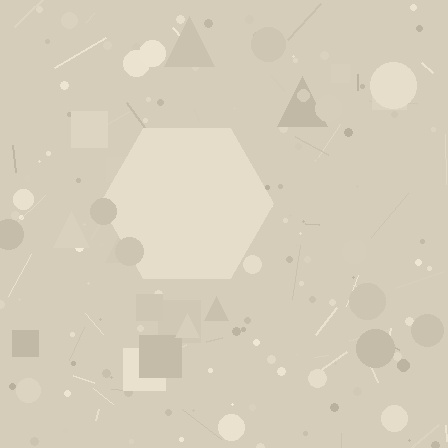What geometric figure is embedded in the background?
A hexagon is embedded in the background.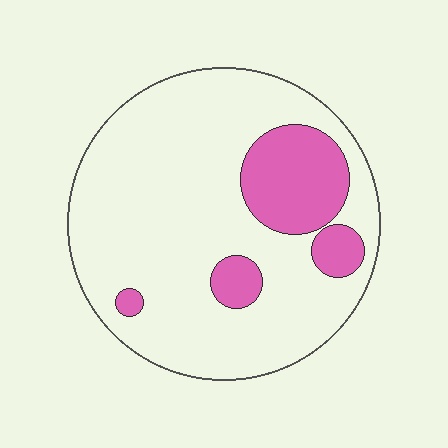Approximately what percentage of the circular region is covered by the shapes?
Approximately 20%.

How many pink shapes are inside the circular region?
4.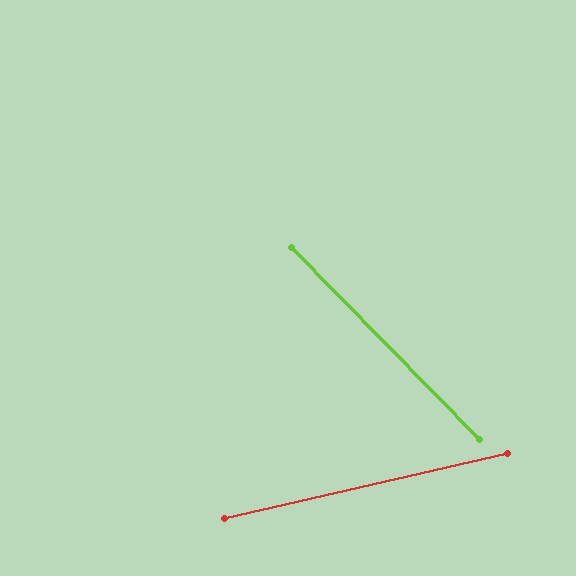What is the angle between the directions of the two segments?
Approximately 59 degrees.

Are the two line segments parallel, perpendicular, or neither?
Neither parallel nor perpendicular — they differ by about 59°.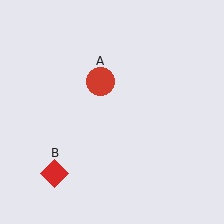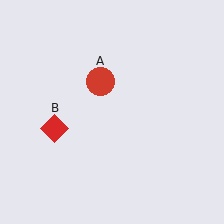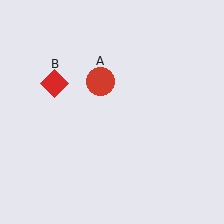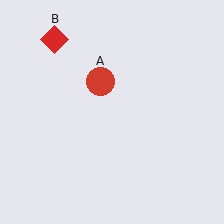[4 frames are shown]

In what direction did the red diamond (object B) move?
The red diamond (object B) moved up.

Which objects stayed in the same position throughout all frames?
Red circle (object A) remained stationary.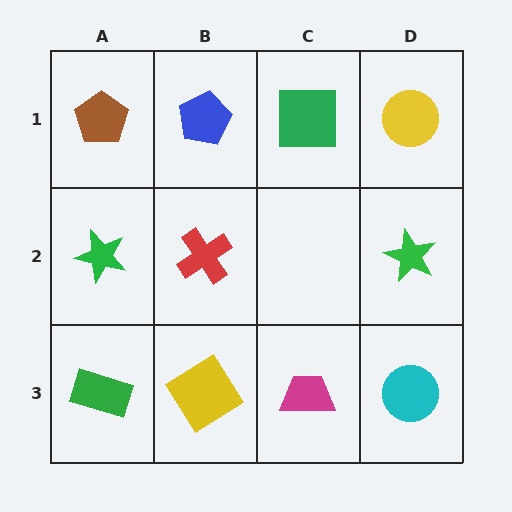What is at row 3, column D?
A cyan circle.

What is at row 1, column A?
A brown pentagon.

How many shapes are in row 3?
4 shapes.